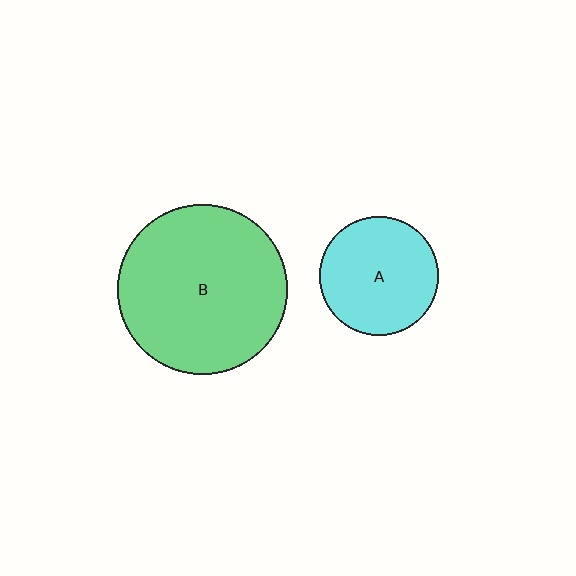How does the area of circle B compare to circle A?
Approximately 2.0 times.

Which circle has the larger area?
Circle B (green).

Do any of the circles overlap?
No, none of the circles overlap.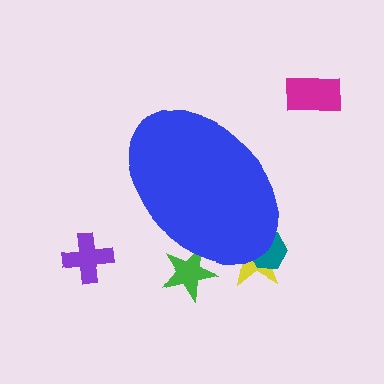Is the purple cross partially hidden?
No, the purple cross is fully visible.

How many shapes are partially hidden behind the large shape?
3 shapes are partially hidden.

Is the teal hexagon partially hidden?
Yes, the teal hexagon is partially hidden behind the blue ellipse.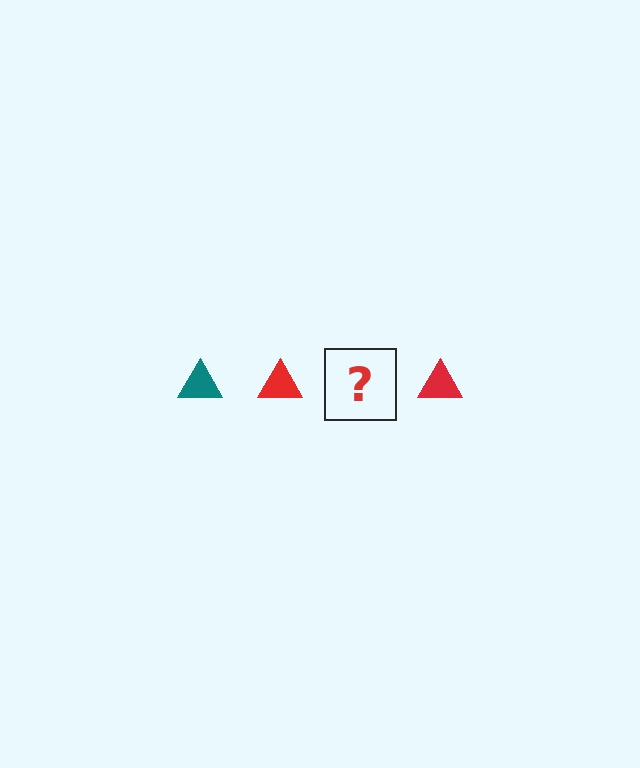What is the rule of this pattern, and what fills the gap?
The rule is that the pattern cycles through teal, red triangles. The gap should be filled with a teal triangle.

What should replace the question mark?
The question mark should be replaced with a teal triangle.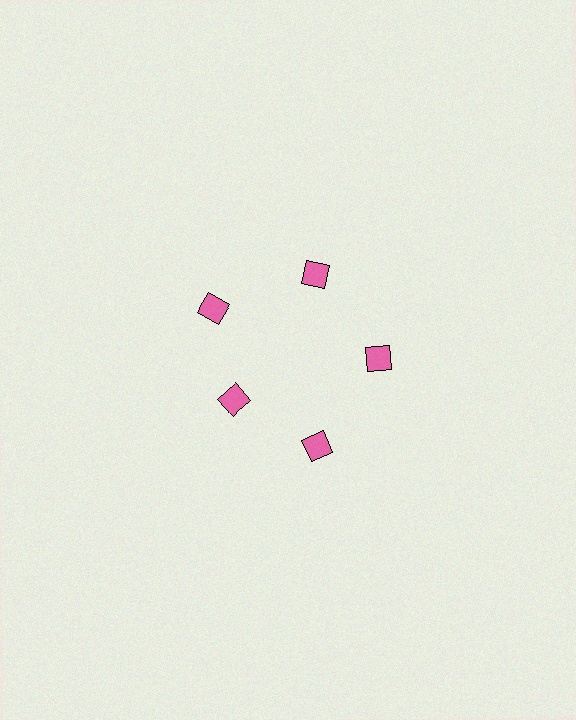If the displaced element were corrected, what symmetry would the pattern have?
It would have 5-fold rotational symmetry — the pattern would map onto itself every 72 degrees.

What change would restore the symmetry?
The symmetry would be restored by moving it outward, back onto the ring so that all 5 diamonds sit at equal angles and equal distance from the center.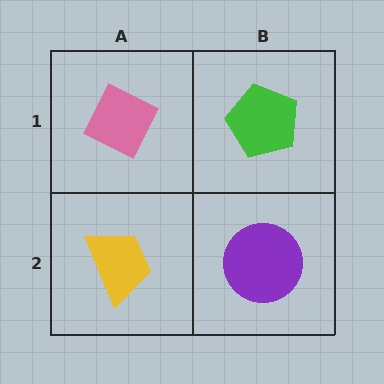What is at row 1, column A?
A pink diamond.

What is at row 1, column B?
A green pentagon.